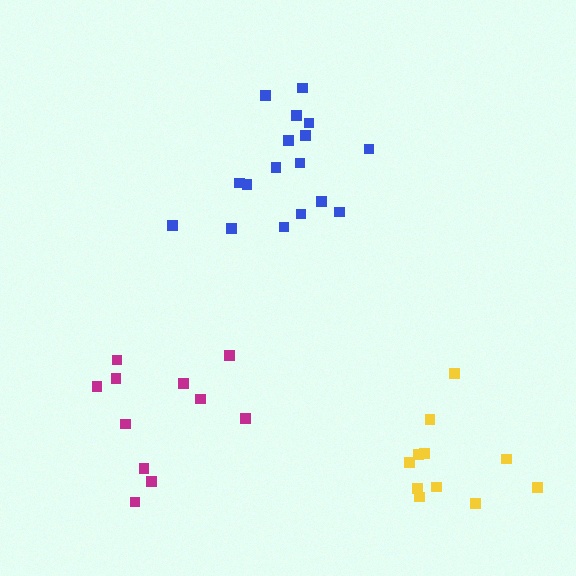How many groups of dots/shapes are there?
There are 3 groups.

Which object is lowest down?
The yellow cluster is bottommost.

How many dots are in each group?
Group 1: 11 dots, Group 2: 17 dots, Group 3: 11 dots (39 total).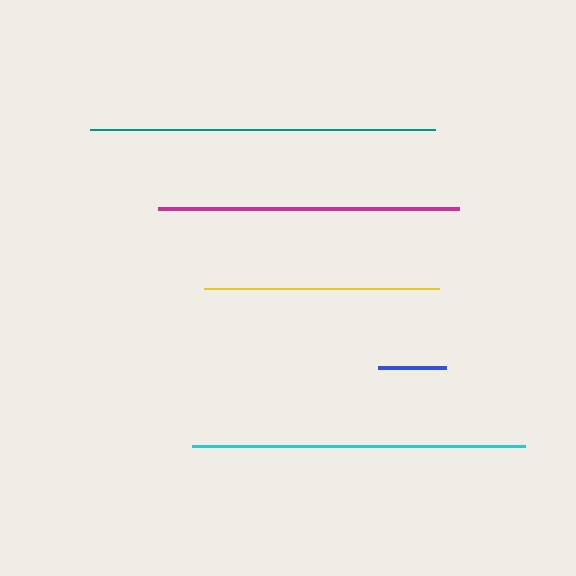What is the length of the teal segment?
The teal segment is approximately 345 pixels long.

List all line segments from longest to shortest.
From longest to shortest: teal, cyan, magenta, yellow, blue.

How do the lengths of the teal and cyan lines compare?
The teal and cyan lines are approximately the same length.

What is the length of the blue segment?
The blue segment is approximately 69 pixels long.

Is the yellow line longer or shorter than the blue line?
The yellow line is longer than the blue line.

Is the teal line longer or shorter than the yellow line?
The teal line is longer than the yellow line.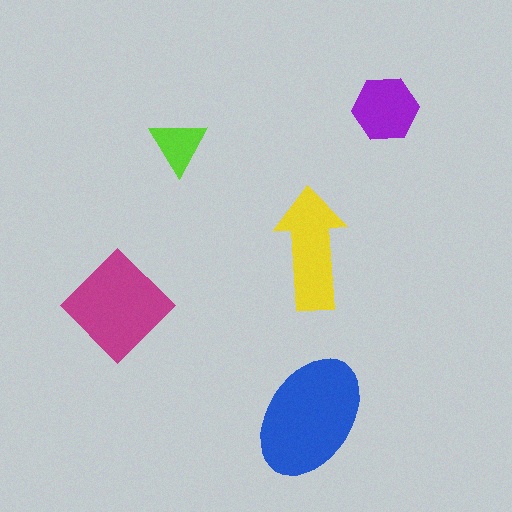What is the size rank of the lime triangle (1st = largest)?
5th.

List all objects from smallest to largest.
The lime triangle, the purple hexagon, the yellow arrow, the magenta diamond, the blue ellipse.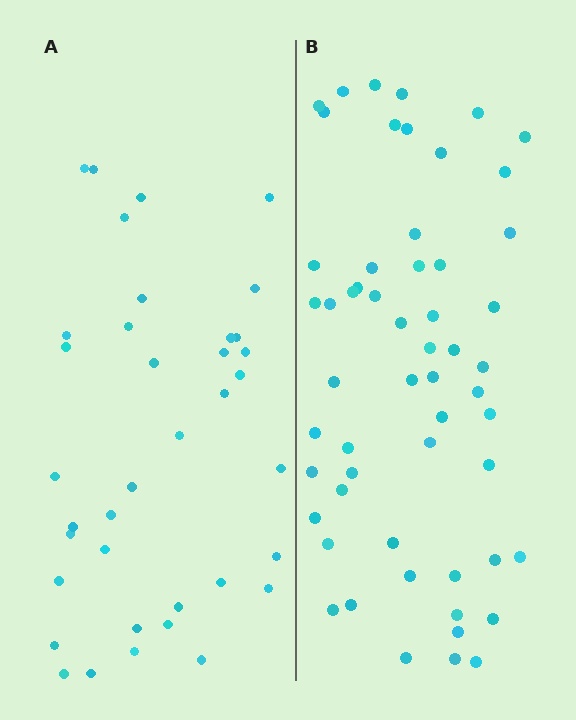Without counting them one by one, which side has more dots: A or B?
Region B (the right region) has more dots.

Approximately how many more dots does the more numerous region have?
Region B has approximately 20 more dots than region A.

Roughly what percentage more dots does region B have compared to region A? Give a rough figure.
About 50% more.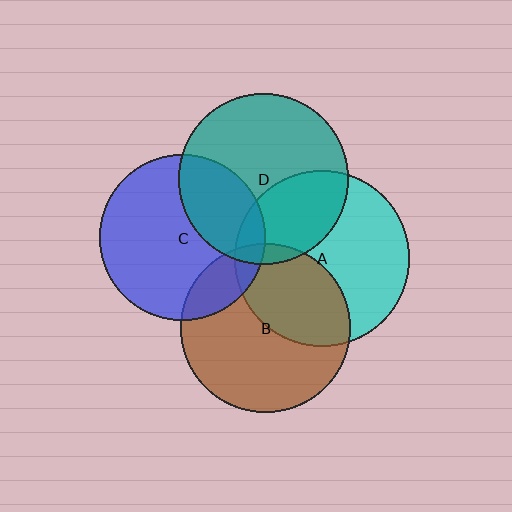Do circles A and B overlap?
Yes.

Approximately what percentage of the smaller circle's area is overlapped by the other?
Approximately 40%.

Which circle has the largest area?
Circle A (cyan).